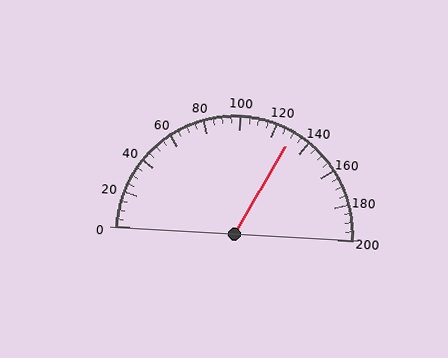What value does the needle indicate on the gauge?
The needle indicates approximately 130.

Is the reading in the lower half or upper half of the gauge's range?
The reading is in the upper half of the range (0 to 200).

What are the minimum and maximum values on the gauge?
The gauge ranges from 0 to 200.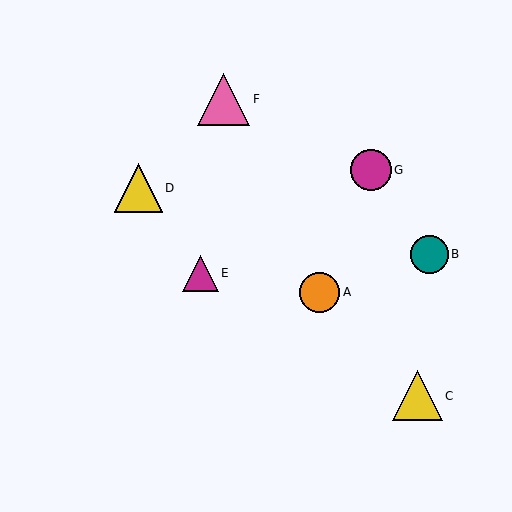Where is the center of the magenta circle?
The center of the magenta circle is at (371, 170).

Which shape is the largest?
The pink triangle (labeled F) is the largest.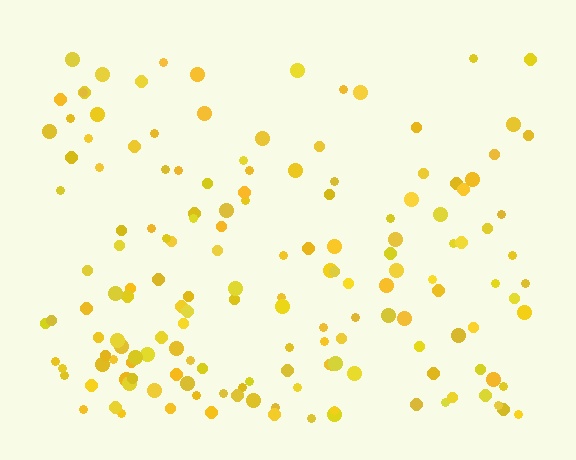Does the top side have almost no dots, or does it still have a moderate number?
Still a moderate number, just noticeably fewer than the bottom.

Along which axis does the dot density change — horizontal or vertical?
Vertical.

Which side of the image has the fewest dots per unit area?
The top.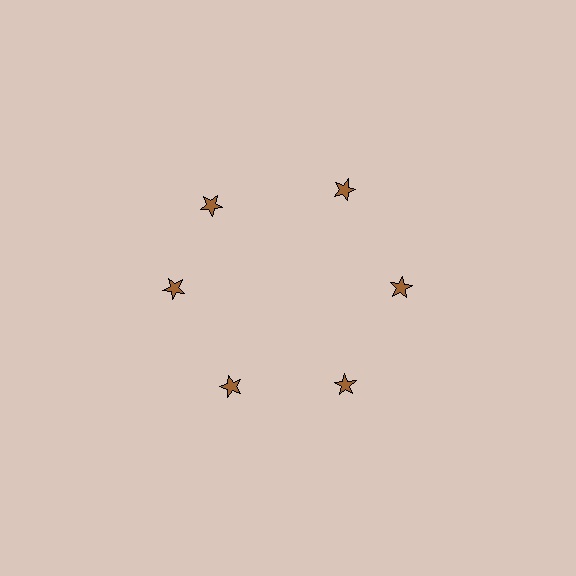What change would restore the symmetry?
The symmetry would be restored by rotating it back into even spacing with its neighbors so that all 6 stars sit at equal angles and equal distance from the center.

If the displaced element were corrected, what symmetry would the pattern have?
It would have 6-fold rotational symmetry — the pattern would map onto itself every 60 degrees.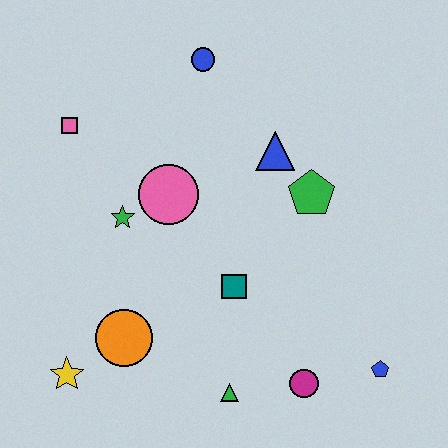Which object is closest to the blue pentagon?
The magenta circle is closest to the blue pentagon.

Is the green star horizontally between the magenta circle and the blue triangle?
No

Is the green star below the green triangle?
No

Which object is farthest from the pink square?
The blue pentagon is farthest from the pink square.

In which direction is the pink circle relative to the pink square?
The pink circle is to the right of the pink square.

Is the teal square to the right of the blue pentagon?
No